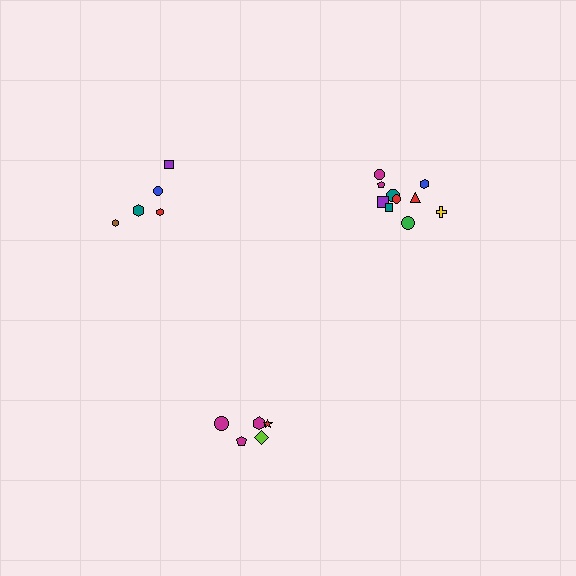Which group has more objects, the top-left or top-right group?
The top-right group.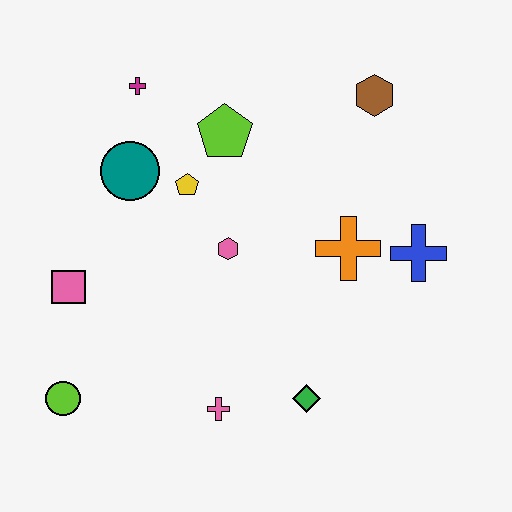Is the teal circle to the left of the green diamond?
Yes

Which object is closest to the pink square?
The lime circle is closest to the pink square.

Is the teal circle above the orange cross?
Yes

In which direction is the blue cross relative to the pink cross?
The blue cross is to the right of the pink cross.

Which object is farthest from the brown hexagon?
The lime circle is farthest from the brown hexagon.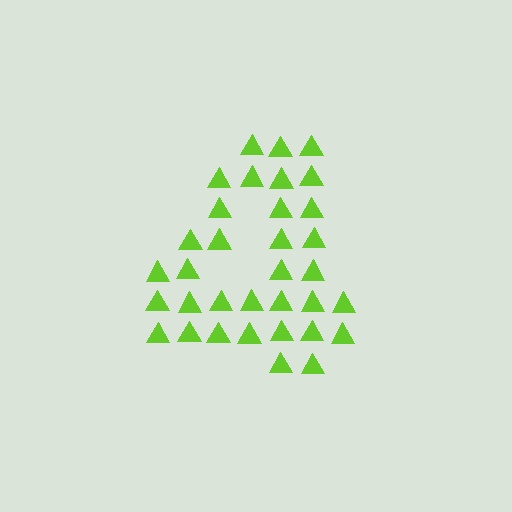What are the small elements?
The small elements are triangles.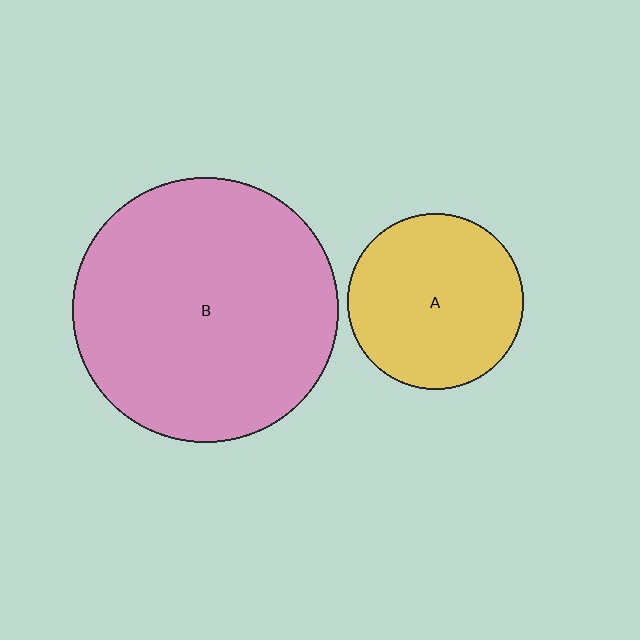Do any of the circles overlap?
No, none of the circles overlap.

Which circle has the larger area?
Circle B (pink).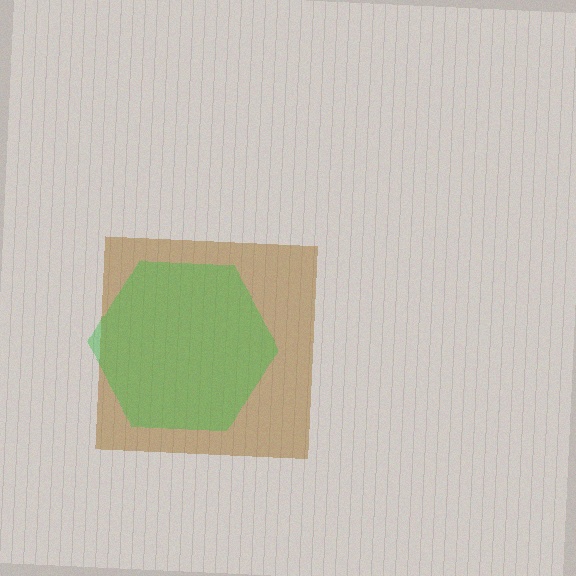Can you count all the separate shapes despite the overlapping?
Yes, there are 2 separate shapes.